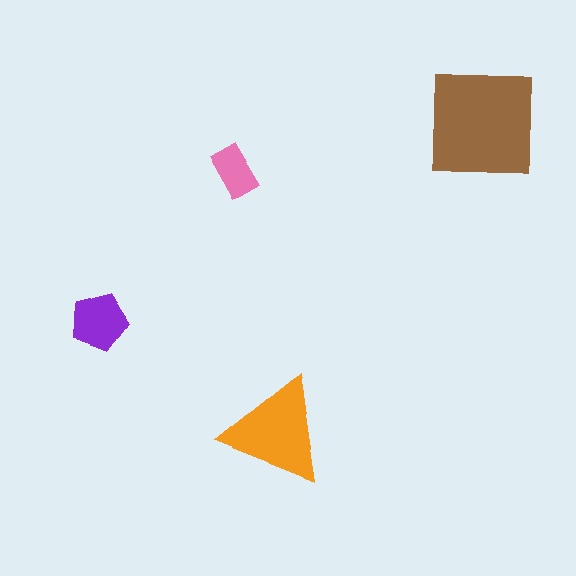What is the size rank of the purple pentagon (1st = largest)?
3rd.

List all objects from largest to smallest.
The brown square, the orange triangle, the purple pentagon, the pink rectangle.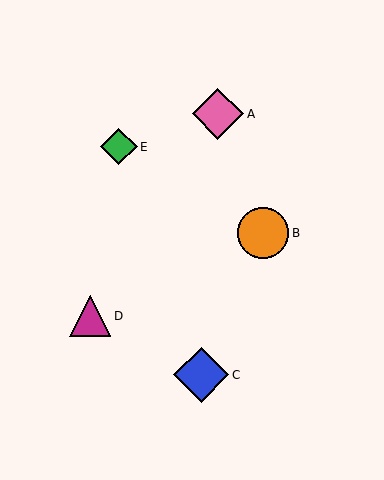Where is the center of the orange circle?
The center of the orange circle is at (263, 233).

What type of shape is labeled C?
Shape C is a blue diamond.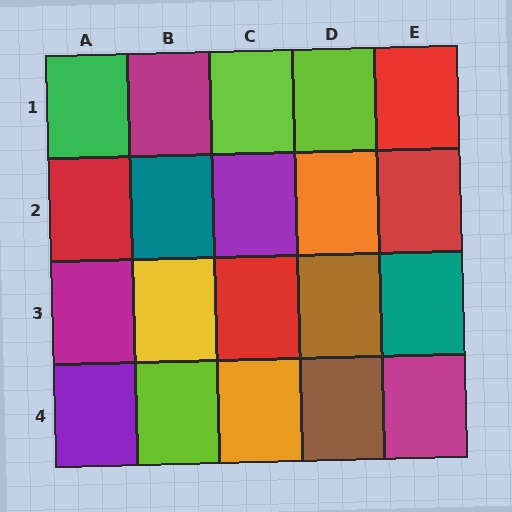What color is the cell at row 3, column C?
Red.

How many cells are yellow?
1 cell is yellow.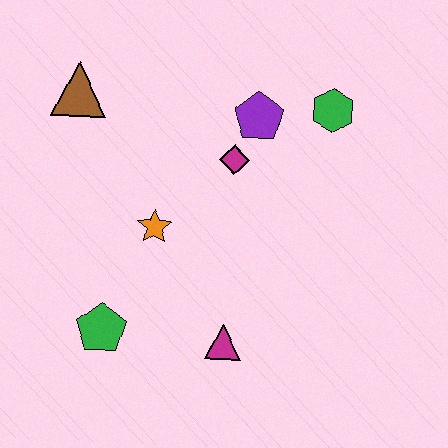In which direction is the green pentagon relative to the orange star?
The green pentagon is below the orange star.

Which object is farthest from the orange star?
The green hexagon is farthest from the orange star.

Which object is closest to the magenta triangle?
The green pentagon is closest to the magenta triangle.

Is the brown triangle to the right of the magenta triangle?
No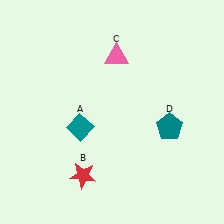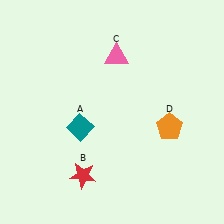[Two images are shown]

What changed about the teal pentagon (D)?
In Image 1, D is teal. In Image 2, it changed to orange.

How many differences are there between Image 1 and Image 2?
There is 1 difference between the two images.